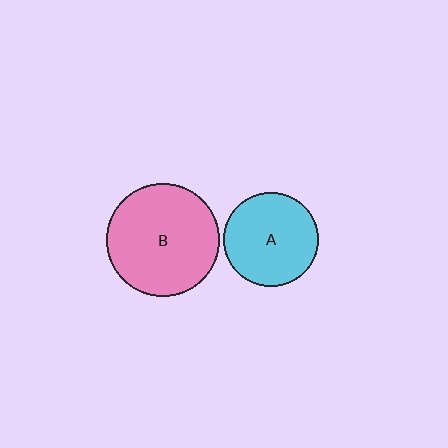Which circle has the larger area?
Circle B (pink).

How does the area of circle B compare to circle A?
Approximately 1.4 times.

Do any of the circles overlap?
No, none of the circles overlap.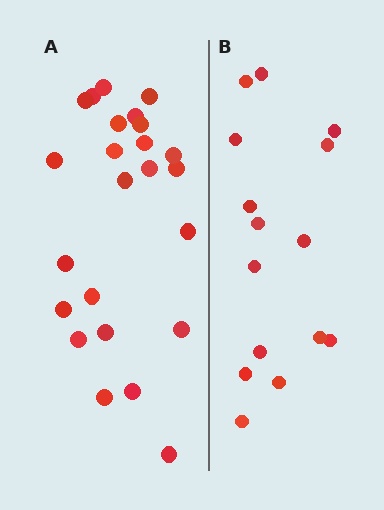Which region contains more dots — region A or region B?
Region A (the left region) has more dots.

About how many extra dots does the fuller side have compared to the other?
Region A has roughly 8 or so more dots than region B.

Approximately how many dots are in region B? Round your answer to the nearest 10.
About 20 dots. (The exact count is 15, which rounds to 20.)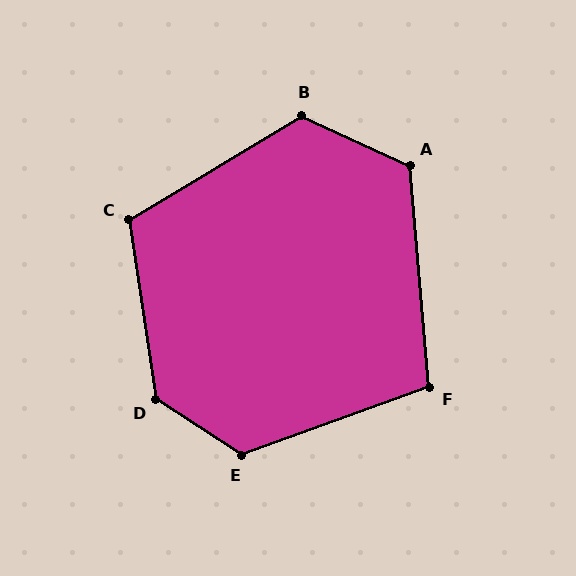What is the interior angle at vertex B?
Approximately 124 degrees (obtuse).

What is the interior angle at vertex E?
Approximately 128 degrees (obtuse).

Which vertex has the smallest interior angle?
F, at approximately 105 degrees.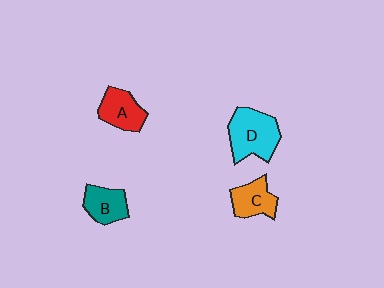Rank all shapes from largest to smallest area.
From largest to smallest: D (cyan), A (red), C (orange), B (teal).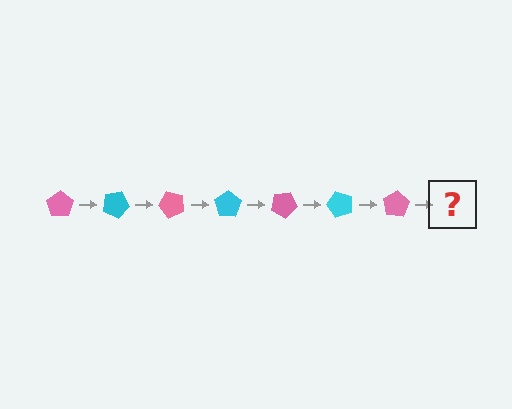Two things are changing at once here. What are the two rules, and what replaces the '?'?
The two rules are that it rotates 25 degrees each step and the color cycles through pink and cyan. The '?' should be a cyan pentagon, rotated 175 degrees from the start.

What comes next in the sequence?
The next element should be a cyan pentagon, rotated 175 degrees from the start.